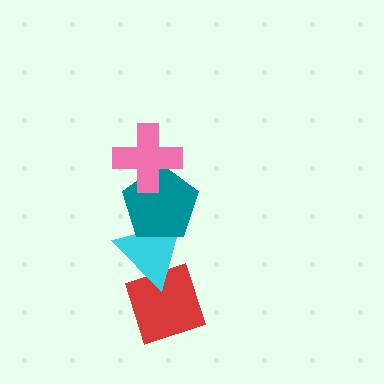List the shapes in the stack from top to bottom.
From top to bottom: the pink cross, the teal pentagon, the cyan triangle, the red diamond.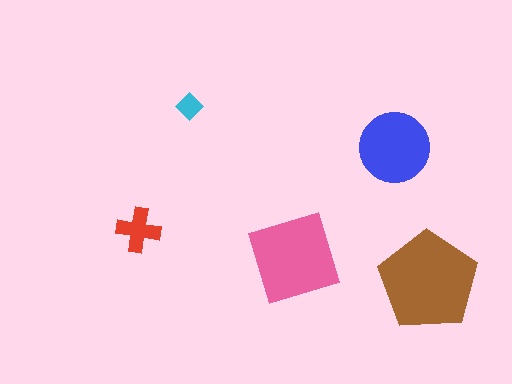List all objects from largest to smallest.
The brown pentagon, the pink square, the blue circle, the red cross, the cyan diamond.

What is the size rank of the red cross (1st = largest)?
4th.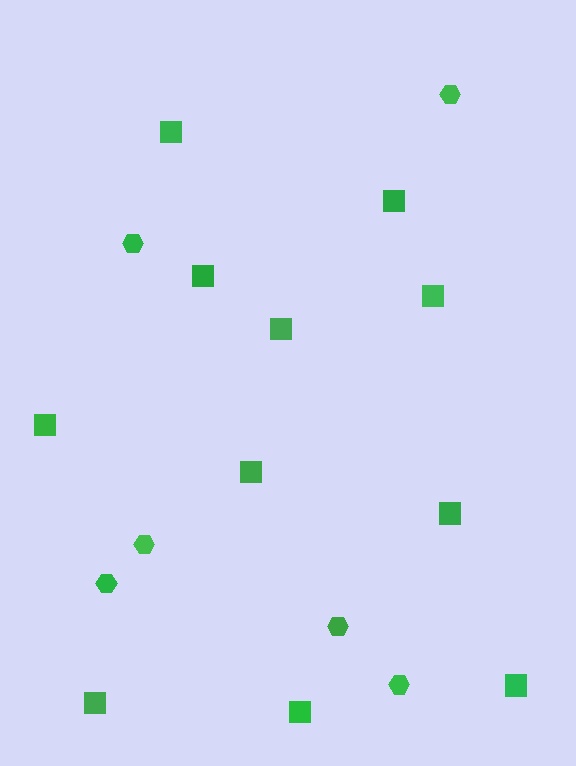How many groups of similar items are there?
There are 2 groups: one group of squares (11) and one group of hexagons (6).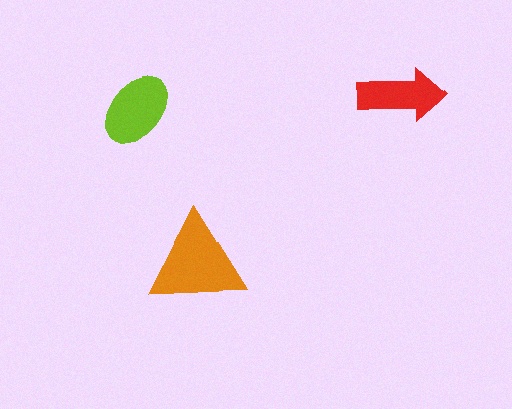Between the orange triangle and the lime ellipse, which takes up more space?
The orange triangle.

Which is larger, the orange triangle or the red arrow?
The orange triangle.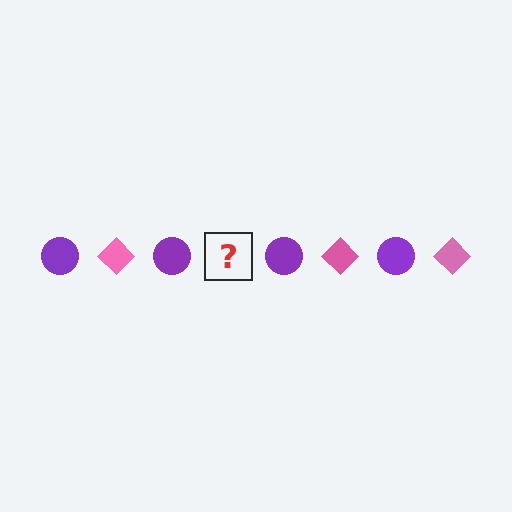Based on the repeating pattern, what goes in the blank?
The blank should be a pink diamond.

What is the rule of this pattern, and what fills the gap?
The rule is that the pattern alternates between purple circle and pink diamond. The gap should be filled with a pink diamond.